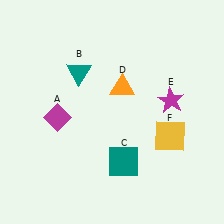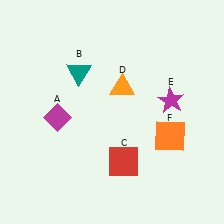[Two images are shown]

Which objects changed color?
C changed from teal to red. F changed from yellow to orange.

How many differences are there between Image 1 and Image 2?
There are 2 differences between the two images.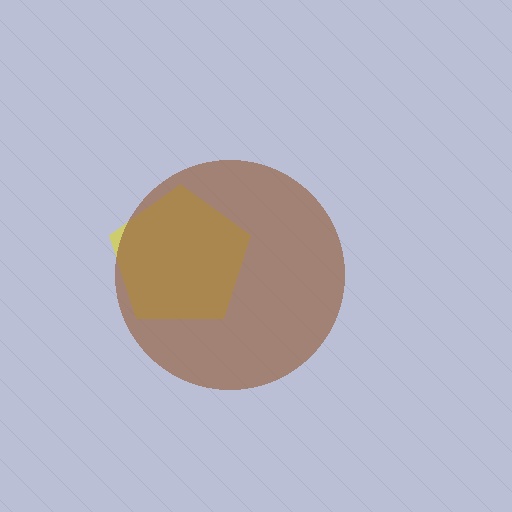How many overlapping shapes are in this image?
There are 2 overlapping shapes in the image.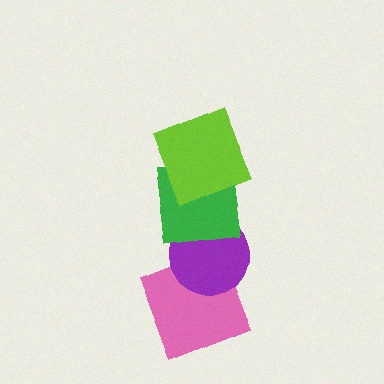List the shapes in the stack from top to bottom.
From top to bottom: the lime square, the green square, the purple circle, the pink square.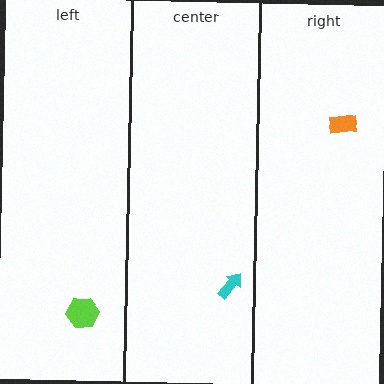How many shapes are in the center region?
1.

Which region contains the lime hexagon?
The left region.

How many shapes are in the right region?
1.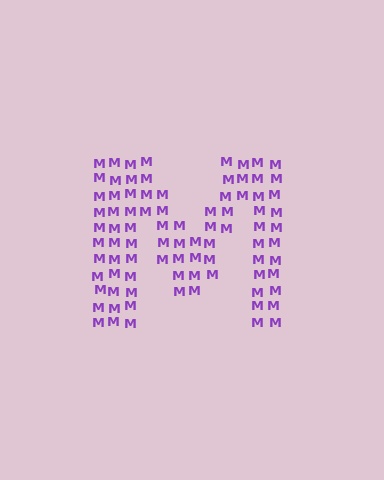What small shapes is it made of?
It is made of small letter M's.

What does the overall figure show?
The overall figure shows the letter M.